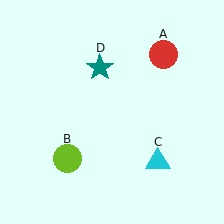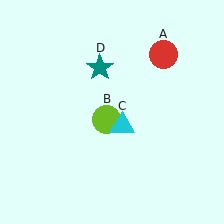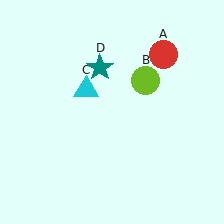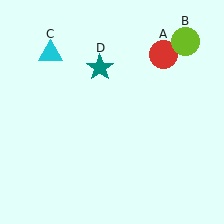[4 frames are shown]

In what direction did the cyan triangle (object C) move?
The cyan triangle (object C) moved up and to the left.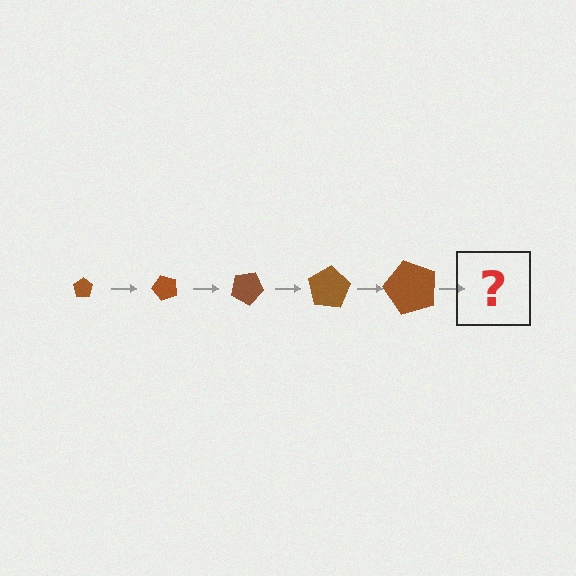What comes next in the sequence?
The next element should be a pentagon, larger than the previous one and rotated 250 degrees from the start.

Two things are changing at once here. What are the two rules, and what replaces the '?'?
The two rules are that the pentagon grows larger each step and it rotates 50 degrees each step. The '?' should be a pentagon, larger than the previous one and rotated 250 degrees from the start.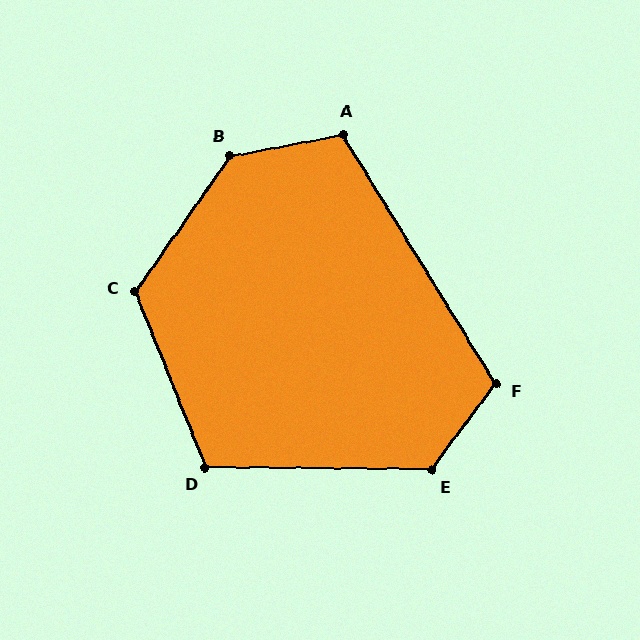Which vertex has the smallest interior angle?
A, at approximately 111 degrees.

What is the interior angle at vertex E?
Approximately 126 degrees (obtuse).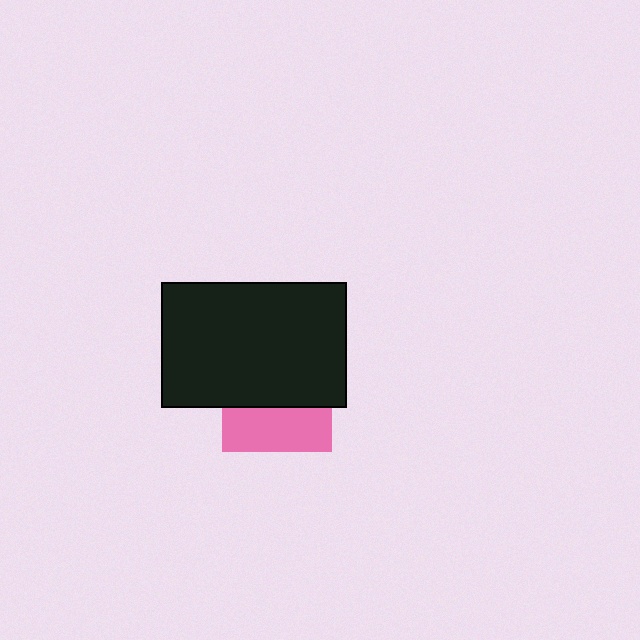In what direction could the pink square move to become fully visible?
The pink square could move down. That would shift it out from behind the black rectangle entirely.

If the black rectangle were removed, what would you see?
You would see the complete pink square.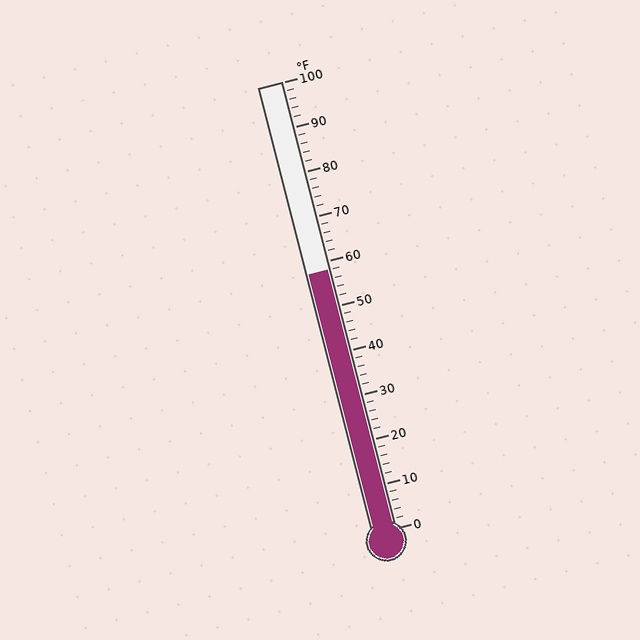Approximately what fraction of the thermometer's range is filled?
The thermometer is filled to approximately 60% of its range.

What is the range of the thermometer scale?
The thermometer scale ranges from 0°F to 100°F.